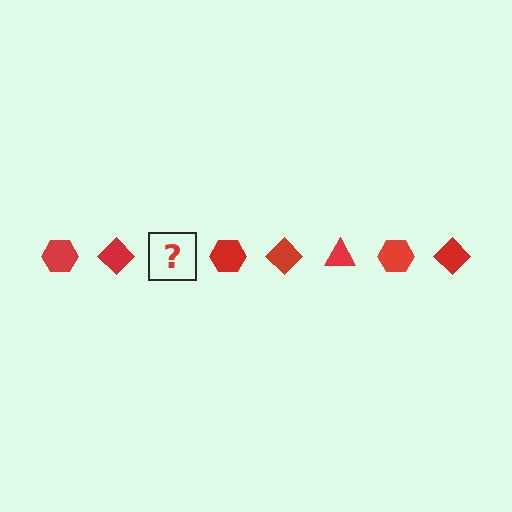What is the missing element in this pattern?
The missing element is a red triangle.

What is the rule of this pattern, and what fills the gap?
The rule is that the pattern cycles through hexagon, diamond, triangle shapes in red. The gap should be filled with a red triangle.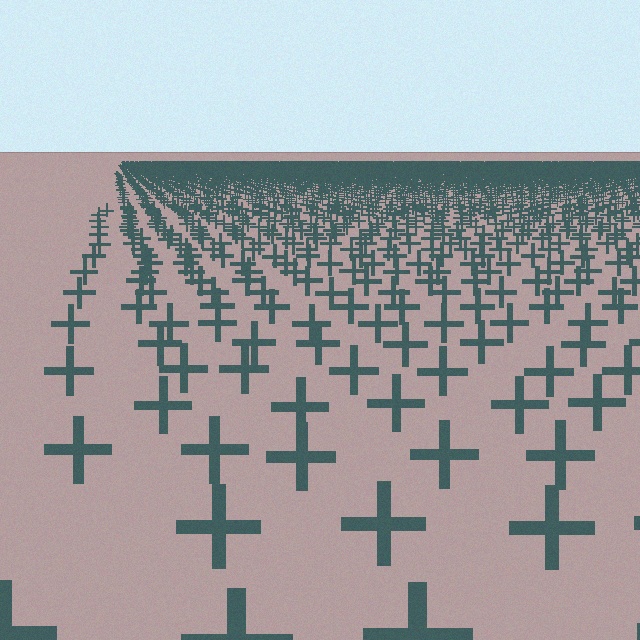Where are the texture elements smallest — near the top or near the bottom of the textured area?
Near the top.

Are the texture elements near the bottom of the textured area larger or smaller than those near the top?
Larger. Near the bottom, elements are closer to the viewer and appear at a bigger on-screen size.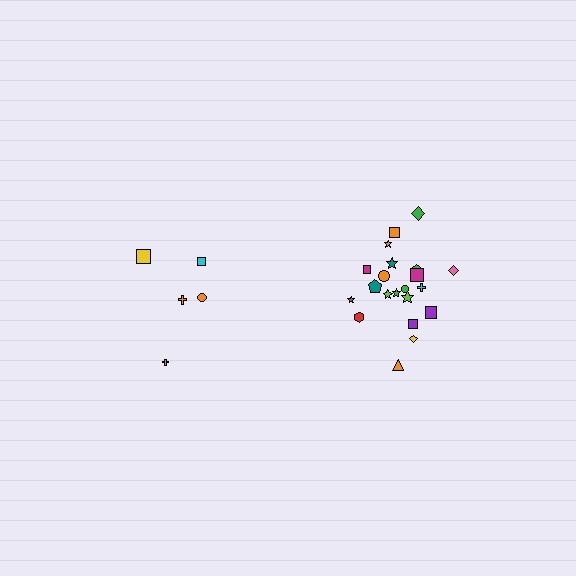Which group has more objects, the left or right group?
The right group.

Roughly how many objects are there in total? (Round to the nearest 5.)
Roughly 25 objects in total.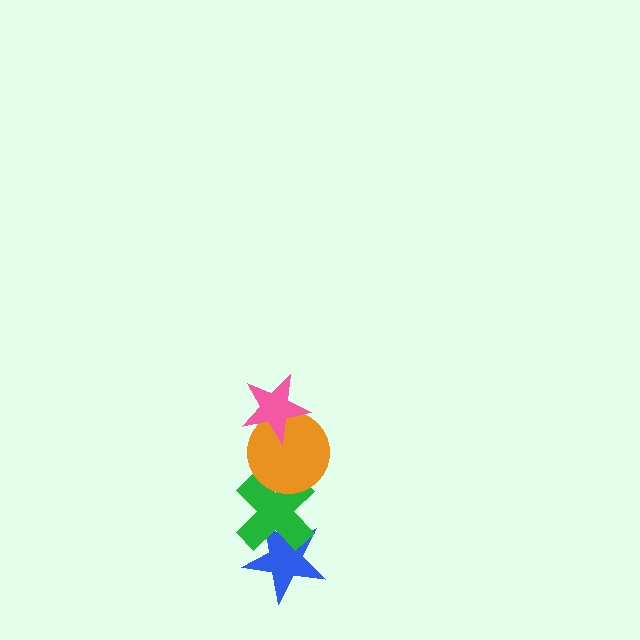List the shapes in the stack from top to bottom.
From top to bottom: the pink star, the orange circle, the green cross, the blue star.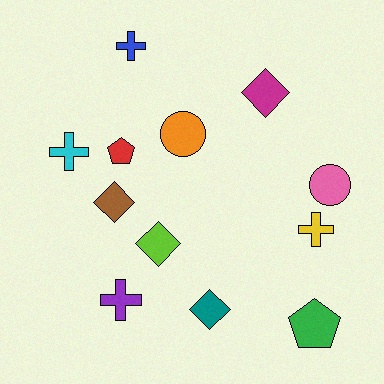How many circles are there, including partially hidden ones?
There are 2 circles.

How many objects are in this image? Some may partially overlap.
There are 12 objects.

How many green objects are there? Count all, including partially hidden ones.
There is 1 green object.